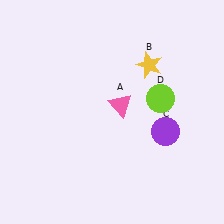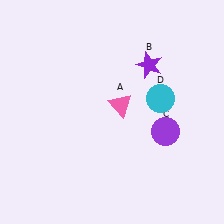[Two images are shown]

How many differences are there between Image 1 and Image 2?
There are 2 differences between the two images.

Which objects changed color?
B changed from yellow to purple. D changed from lime to cyan.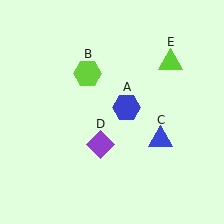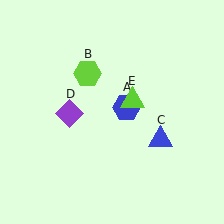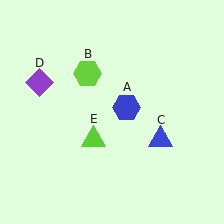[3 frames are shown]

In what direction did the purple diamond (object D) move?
The purple diamond (object D) moved up and to the left.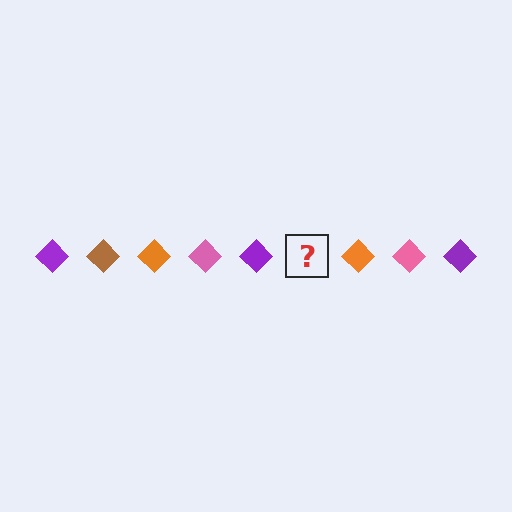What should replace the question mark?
The question mark should be replaced with a brown diamond.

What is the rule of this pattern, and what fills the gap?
The rule is that the pattern cycles through purple, brown, orange, pink diamonds. The gap should be filled with a brown diamond.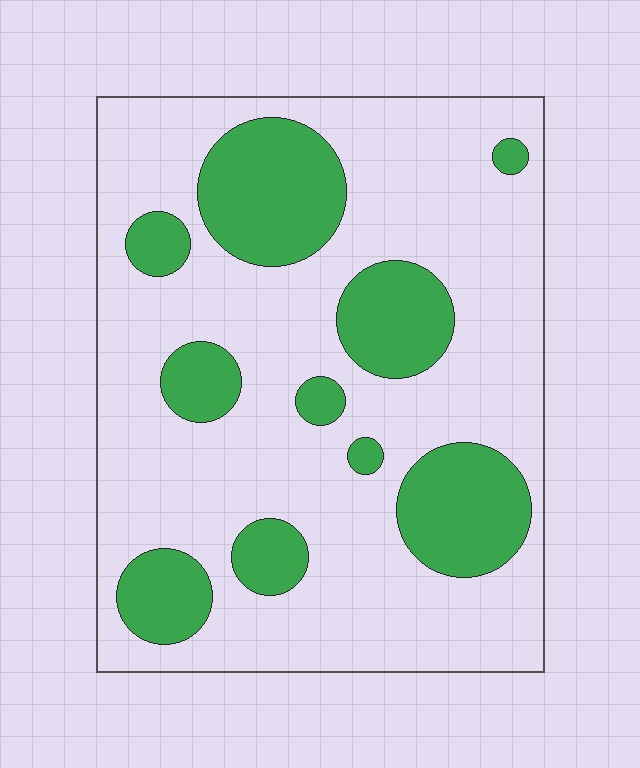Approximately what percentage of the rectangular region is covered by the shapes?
Approximately 25%.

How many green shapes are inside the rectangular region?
10.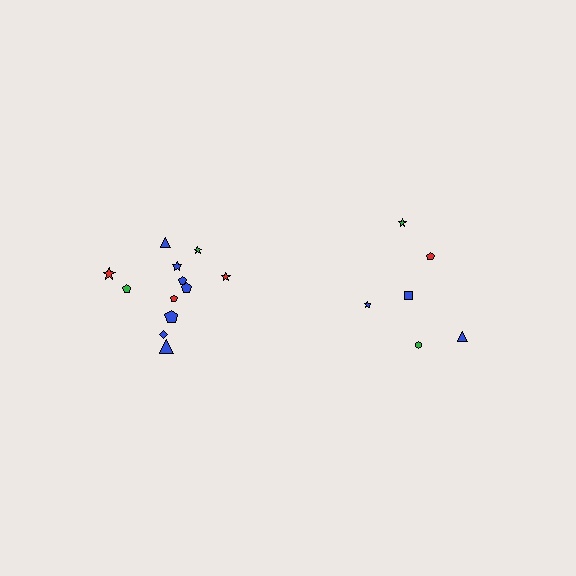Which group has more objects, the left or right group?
The left group.